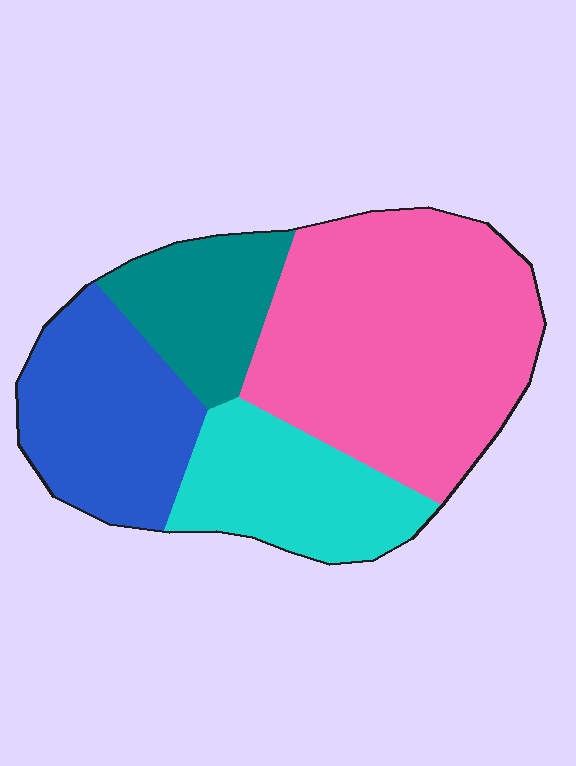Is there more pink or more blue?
Pink.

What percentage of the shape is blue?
Blue covers 22% of the shape.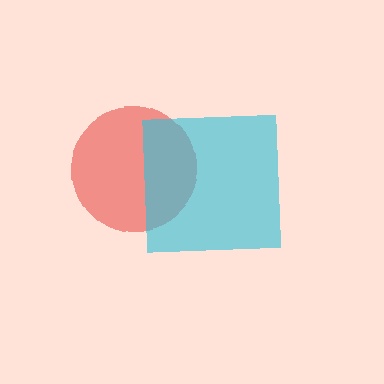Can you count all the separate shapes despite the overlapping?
Yes, there are 2 separate shapes.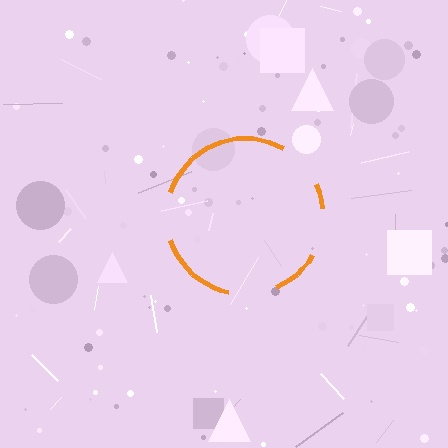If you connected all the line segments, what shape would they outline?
They would outline a circle.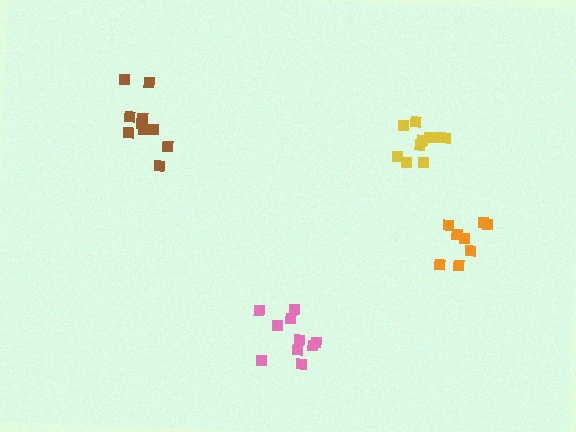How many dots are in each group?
Group 1: 10 dots, Group 2: 8 dots, Group 3: 10 dots, Group 4: 10 dots (38 total).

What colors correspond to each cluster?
The clusters are colored: pink, orange, yellow, brown.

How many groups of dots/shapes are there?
There are 4 groups.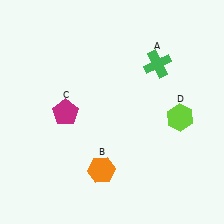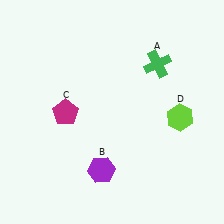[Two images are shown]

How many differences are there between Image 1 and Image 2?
There is 1 difference between the two images.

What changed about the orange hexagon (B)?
In Image 1, B is orange. In Image 2, it changed to purple.